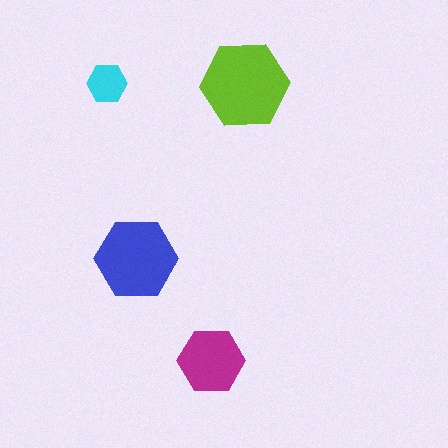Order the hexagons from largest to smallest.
the lime one, the blue one, the magenta one, the cyan one.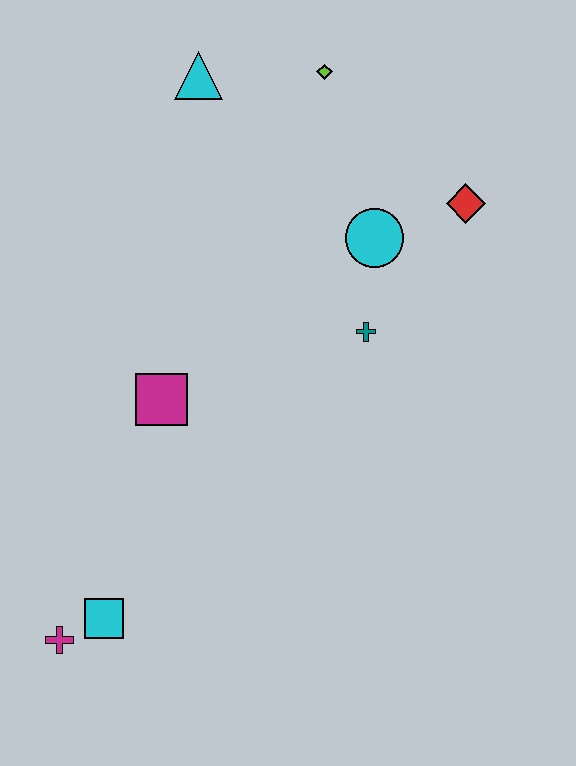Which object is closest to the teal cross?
The cyan circle is closest to the teal cross.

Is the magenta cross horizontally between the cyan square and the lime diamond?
No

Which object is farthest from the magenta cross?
The lime diamond is farthest from the magenta cross.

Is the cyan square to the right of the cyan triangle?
No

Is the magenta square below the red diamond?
Yes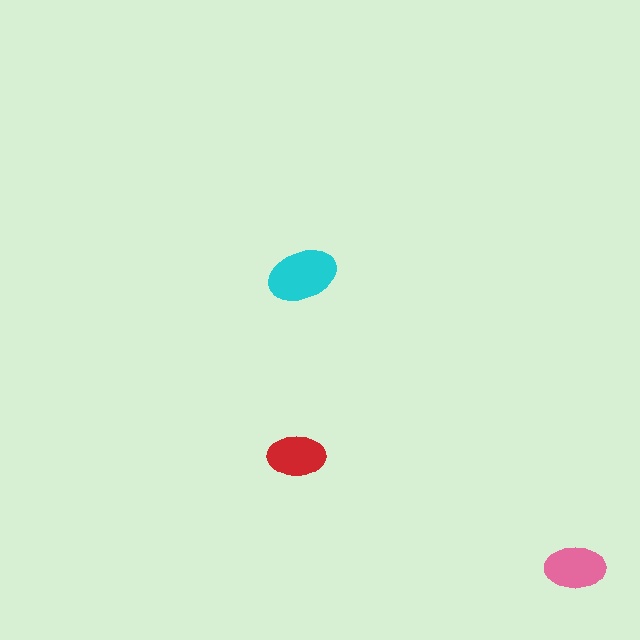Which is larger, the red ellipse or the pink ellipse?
The pink one.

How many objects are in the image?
There are 3 objects in the image.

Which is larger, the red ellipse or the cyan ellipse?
The cyan one.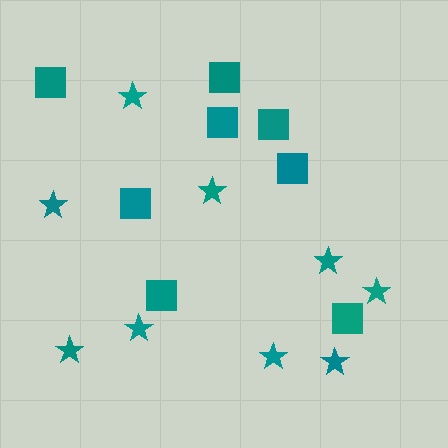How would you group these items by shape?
There are 2 groups: one group of stars (9) and one group of squares (8).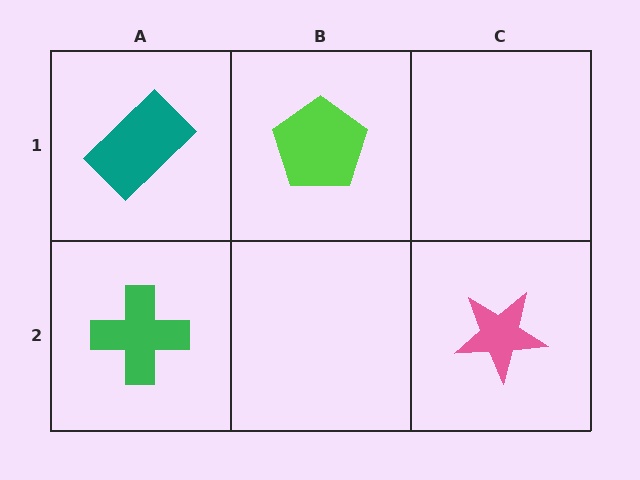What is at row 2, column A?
A green cross.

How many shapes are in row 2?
2 shapes.